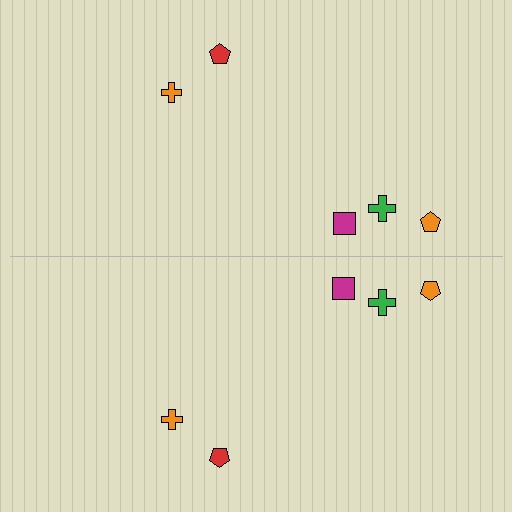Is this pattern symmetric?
Yes, this pattern has bilateral (reflection) symmetry.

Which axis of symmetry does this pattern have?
The pattern has a horizontal axis of symmetry running through the center of the image.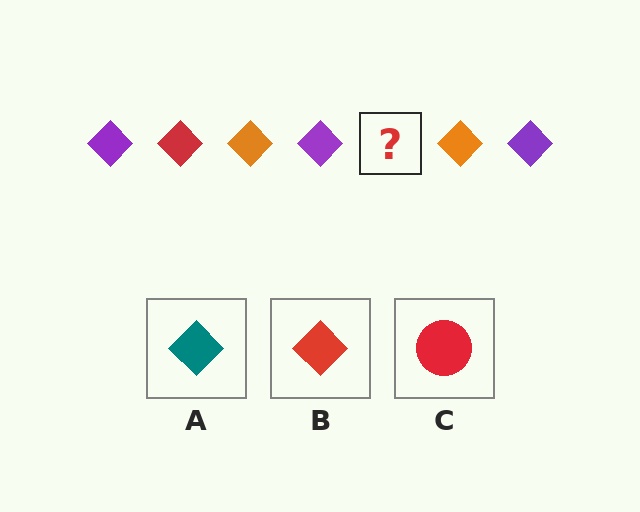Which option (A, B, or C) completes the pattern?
B.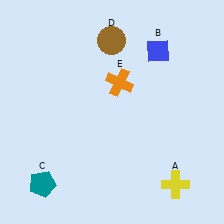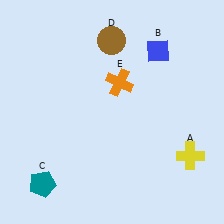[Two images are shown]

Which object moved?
The yellow cross (A) moved up.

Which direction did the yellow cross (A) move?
The yellow cross (A) moved up.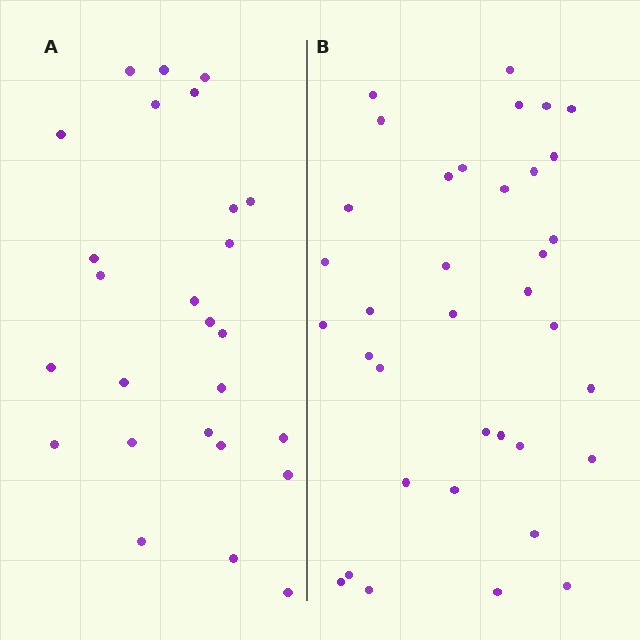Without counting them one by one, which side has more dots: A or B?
Region B (the right region) has more dots.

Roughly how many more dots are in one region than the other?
Region B has roughly 10 or so more dots than region A.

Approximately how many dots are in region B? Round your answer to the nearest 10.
About 40 dots. (The exact count is 36, which rounds to 40.)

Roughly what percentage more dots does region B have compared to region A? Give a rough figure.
About 40% more.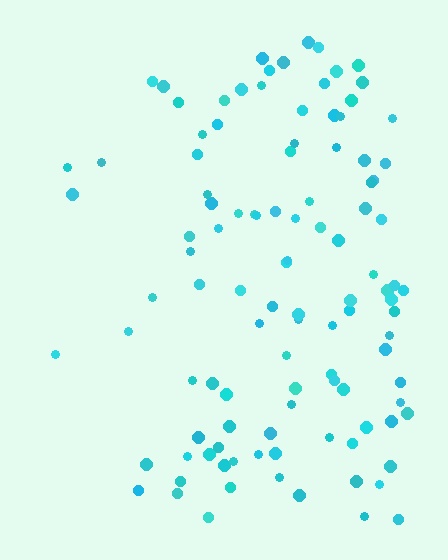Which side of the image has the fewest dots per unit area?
The left.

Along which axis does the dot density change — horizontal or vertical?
Horizontal.